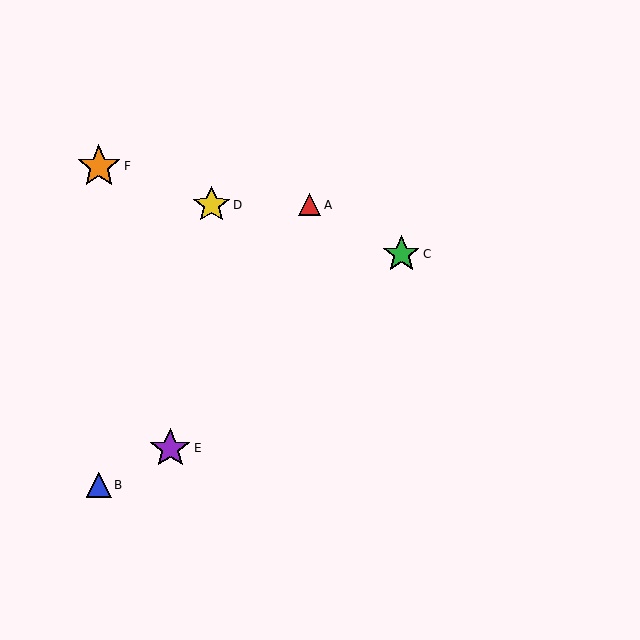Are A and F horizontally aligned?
No, A is at y≈205 and F is at y≈166.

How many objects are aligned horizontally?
2 objects (A, D) are aligned horizontally.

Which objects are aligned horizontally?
Objects A, D are aligned horizontally.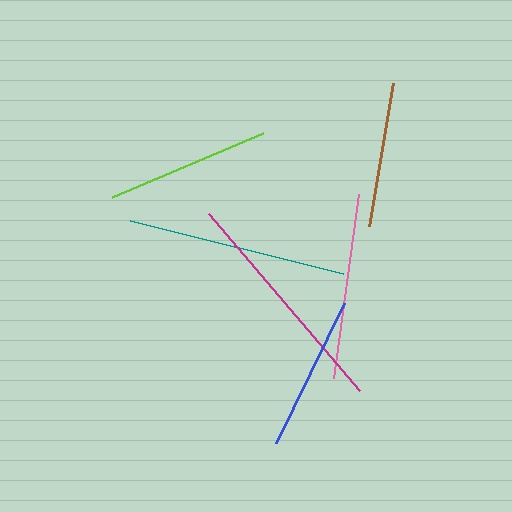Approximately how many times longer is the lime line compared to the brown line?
The lime line is approximately 1.1 times the length of the brown line.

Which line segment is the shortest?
The brown line is the shortest at approximately 145 pixels.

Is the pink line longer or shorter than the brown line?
The pink line is longer than the brown line.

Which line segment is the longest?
The magenta line is the longest at approximately 233 pixels.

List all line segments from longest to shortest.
From longest to shortest: magenta, teal, pink, lime, blue, brown.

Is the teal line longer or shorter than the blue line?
The teal line is longer than the blue line.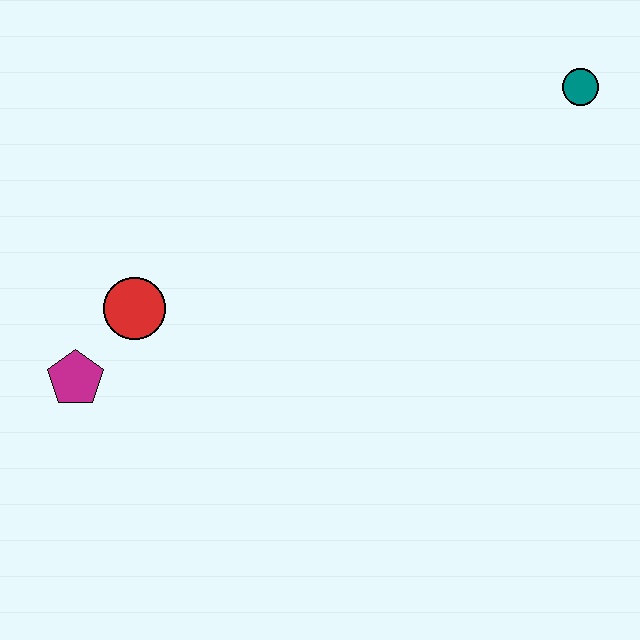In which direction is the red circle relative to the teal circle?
The red circle is to the left of the teal circle.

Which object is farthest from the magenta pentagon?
The teal circle is farthest from the magenta pentagon.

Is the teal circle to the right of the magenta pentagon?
Yes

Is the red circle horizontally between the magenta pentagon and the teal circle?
Yes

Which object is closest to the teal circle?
The red circle is closest to the teal circle.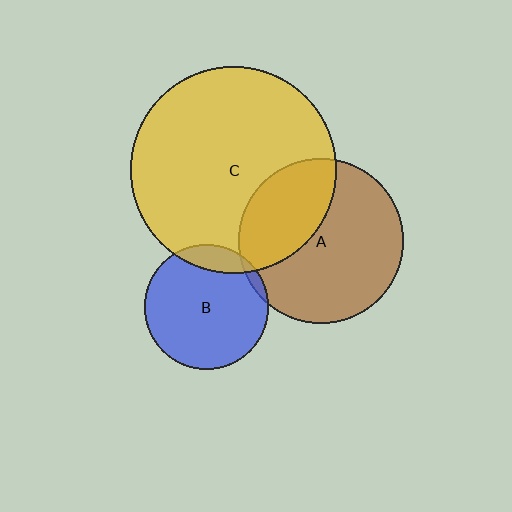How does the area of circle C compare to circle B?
Approximately 2.8 times.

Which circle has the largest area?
Circle C (yellow).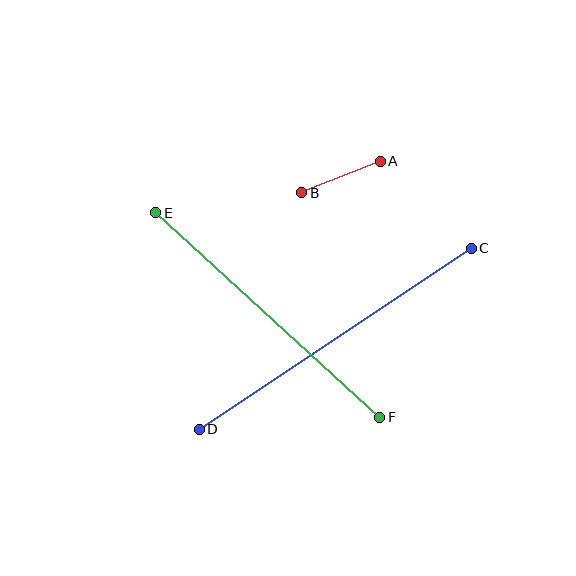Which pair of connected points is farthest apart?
Points C and D are farthest apart.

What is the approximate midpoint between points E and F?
The midpoint is at approximately (268, 315) pixels.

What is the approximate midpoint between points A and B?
The midpoint is at approximately (341, 177) pixels.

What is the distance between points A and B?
The distance is approximately 85 pixels.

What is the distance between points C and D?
The distance is approximately 327 pixels.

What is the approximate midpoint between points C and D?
The midpoint is at approximately (335, 339) pixels.